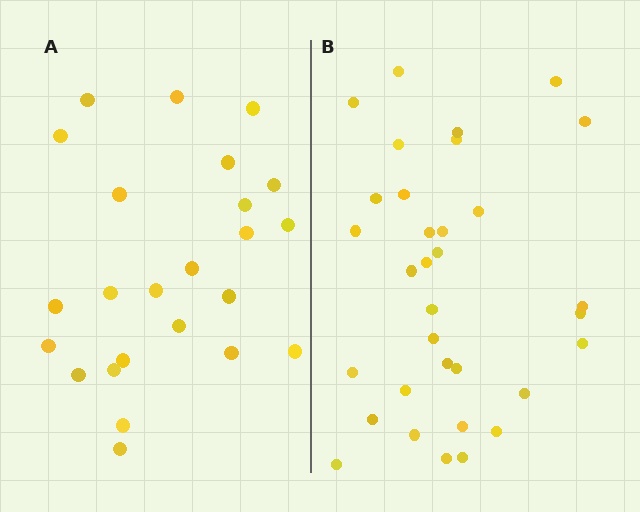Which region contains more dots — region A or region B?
Region B (the right region) has more dots.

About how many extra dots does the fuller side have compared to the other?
Region B has roughly 8 or so more dots than region A.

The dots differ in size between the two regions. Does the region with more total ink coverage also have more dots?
No. Region A has more total ink coverage because its dots are larger, but region B actually contains more individual dots. Total area can be misleading — the number of items is what matters here.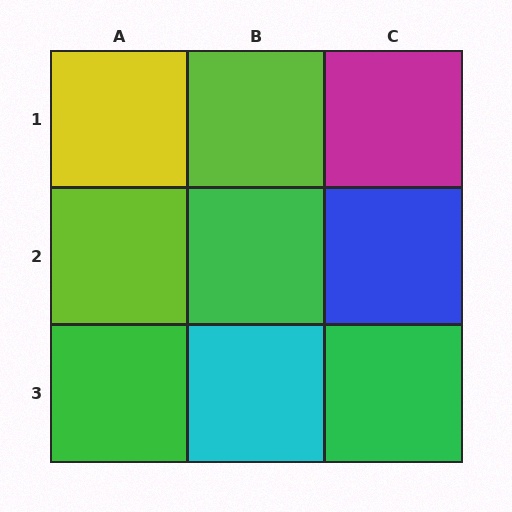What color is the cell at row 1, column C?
Magenta.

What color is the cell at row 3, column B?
Cyan.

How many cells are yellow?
1 cell is yellow.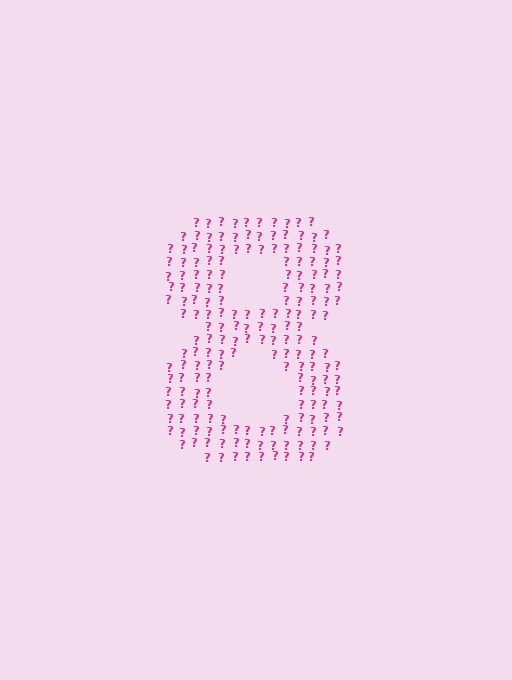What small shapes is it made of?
It is made of small question marks.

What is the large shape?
The large shape is the digit 8.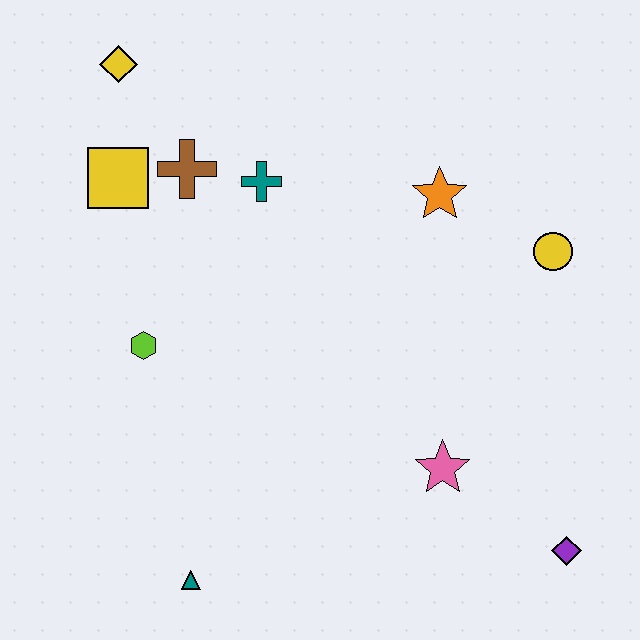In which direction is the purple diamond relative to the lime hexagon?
The purple diamond is to the right of the lime hexagon.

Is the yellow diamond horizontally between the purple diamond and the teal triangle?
No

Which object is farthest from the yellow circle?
The teal triangle is farthest from the yellow circle.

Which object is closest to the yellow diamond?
The yellow square is closest to the yellow diamond.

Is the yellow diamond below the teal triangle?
No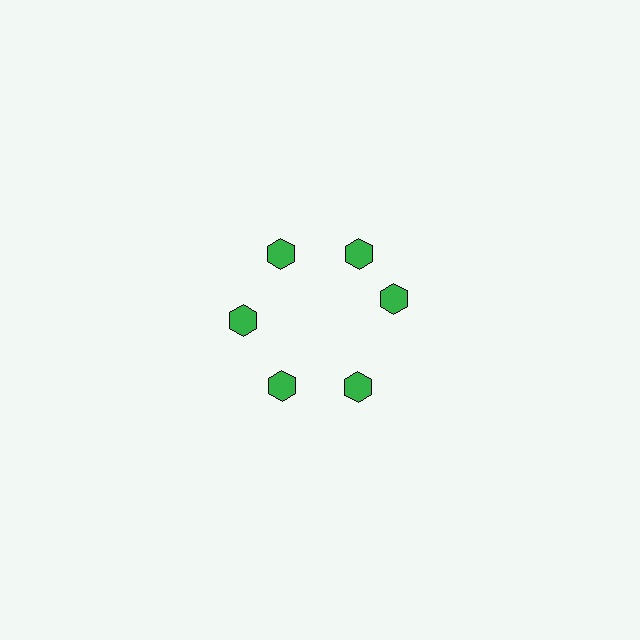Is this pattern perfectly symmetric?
No. The 6 green hexagons are arranged in a ring, but one element near the 3 o'clock position is rotated out of alignment along the ring, breaking the 6-fold rotational symmetry.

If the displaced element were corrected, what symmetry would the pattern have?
It would have 6-fold rotational symmetry — the pattern would map onto itself every 60 degrees.